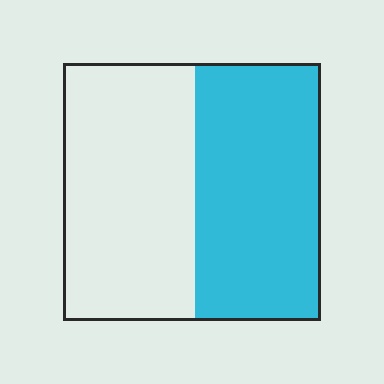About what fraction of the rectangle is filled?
About one half (1/2).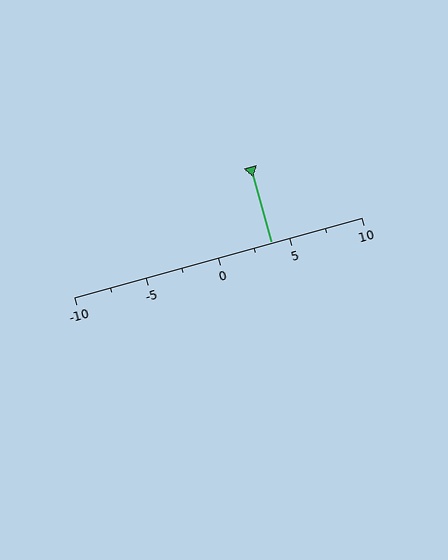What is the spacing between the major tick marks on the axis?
The major ticks are spaced 5 apart.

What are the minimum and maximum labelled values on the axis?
The axis runs from -10 to 10.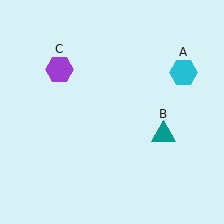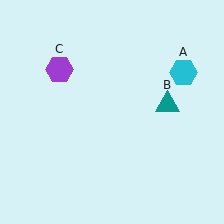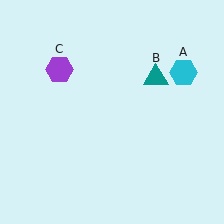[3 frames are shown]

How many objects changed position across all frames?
1 object changed position: teal triangle (object B).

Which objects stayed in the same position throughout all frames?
Cyan hexagon (object A) and purple hexagon (object C) remained stationary.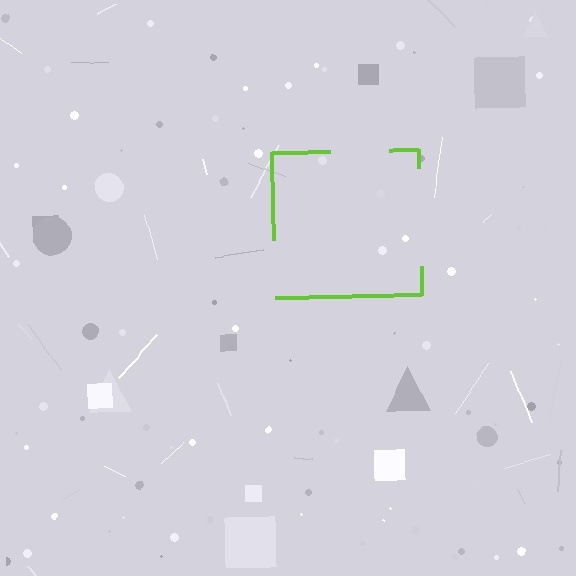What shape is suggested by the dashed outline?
The dashed outline suggests a square.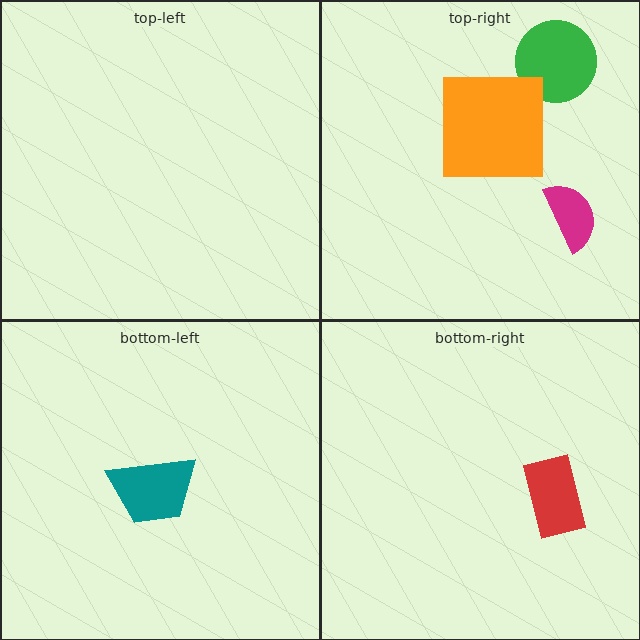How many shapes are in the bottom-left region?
1.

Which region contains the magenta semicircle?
The top-right region.